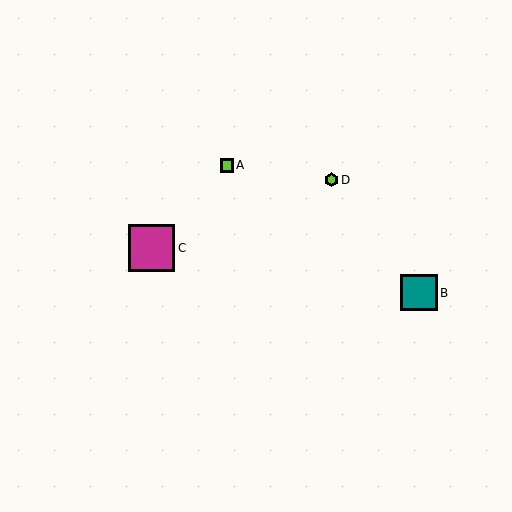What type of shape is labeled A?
Shape A is a lime square.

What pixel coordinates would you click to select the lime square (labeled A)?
Click at (227, 165) to select the lime square A.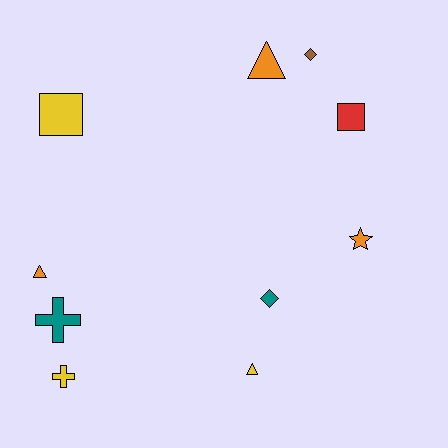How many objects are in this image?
There are 10 objects.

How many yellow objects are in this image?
There are 3 yellow objects.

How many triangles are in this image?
There are 3 triangles.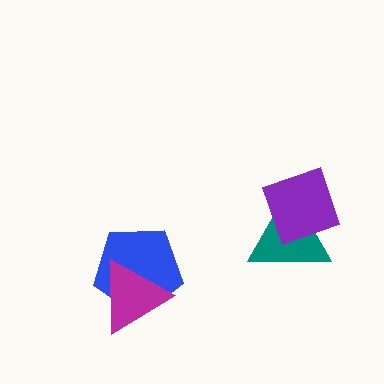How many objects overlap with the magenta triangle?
1 object overlaps with the magenta triangle.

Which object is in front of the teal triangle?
The purple diamond is in front of the teal triangle.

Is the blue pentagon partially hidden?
Yes, it is partially covered by another shape.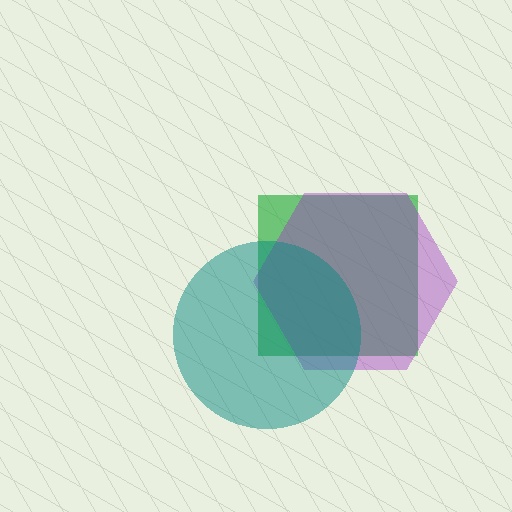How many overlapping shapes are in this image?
There are 3 overlapping shapes in the image.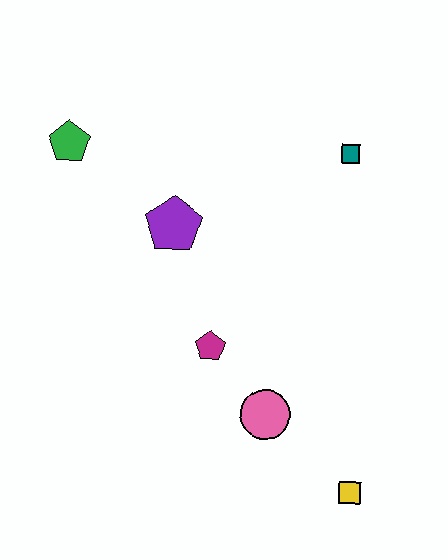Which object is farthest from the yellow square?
The green pentagon is farthest from the yellow square.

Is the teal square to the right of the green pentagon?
Yes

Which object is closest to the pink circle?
The magenta pentagon is closest to the pink circle.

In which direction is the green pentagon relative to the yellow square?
The green pentagon is above the yellow square.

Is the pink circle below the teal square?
Yes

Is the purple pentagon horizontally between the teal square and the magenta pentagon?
No